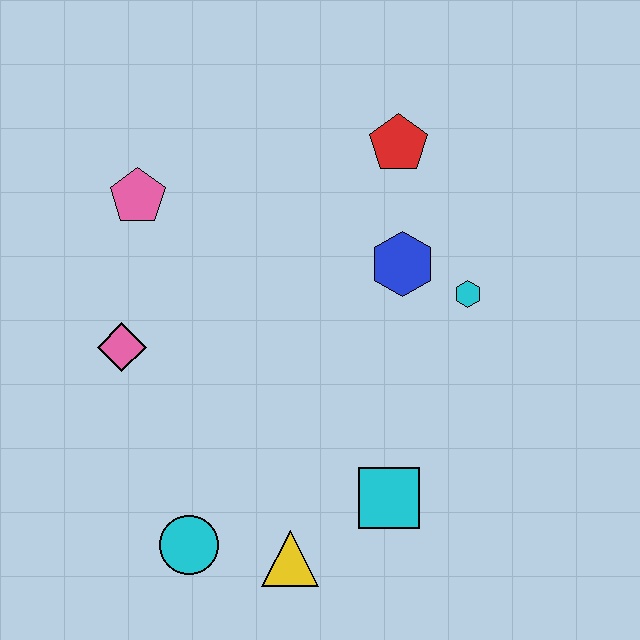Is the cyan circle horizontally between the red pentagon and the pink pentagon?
Yes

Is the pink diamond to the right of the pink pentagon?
No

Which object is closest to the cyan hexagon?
The blue hexagon is closest to the cyan hexagon.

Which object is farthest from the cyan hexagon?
The cyan circle is farthest from the cyan hexagon.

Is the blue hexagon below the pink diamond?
No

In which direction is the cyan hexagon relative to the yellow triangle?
The cyan hexagon is above the yellow triangle.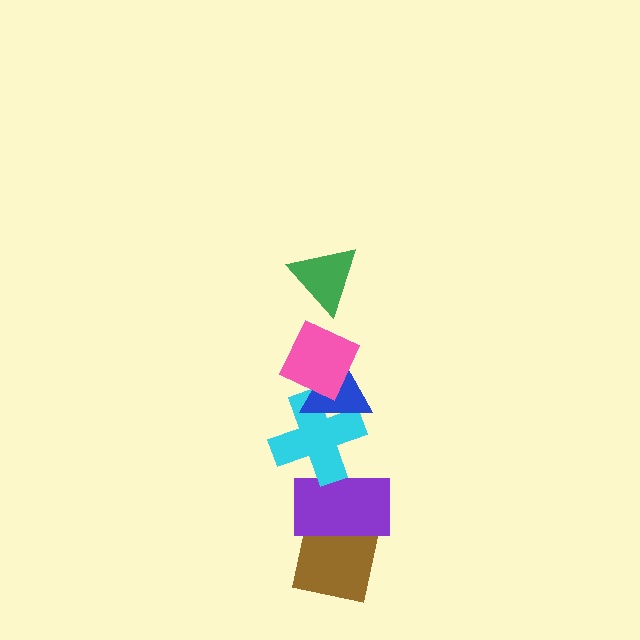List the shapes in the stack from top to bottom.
From top to bottom: the green triangle, the pink diamond, the blue triangle, the cyan cross, the purple rectangle, the brown square.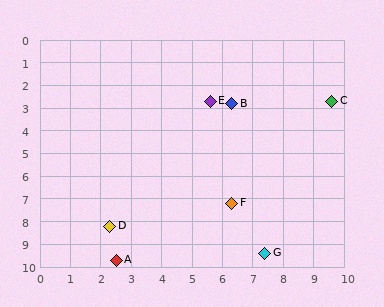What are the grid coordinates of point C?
Point C is at approximately (9.6, 2.7).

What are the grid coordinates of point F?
Point F is at approximately (6.3, 7.2).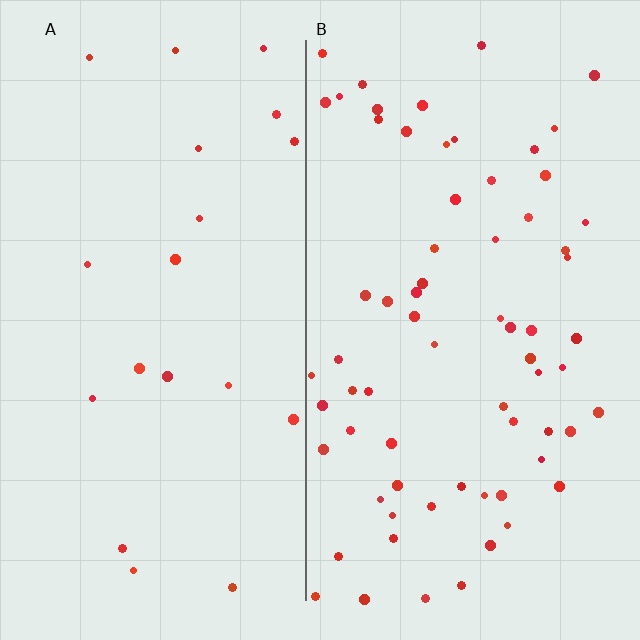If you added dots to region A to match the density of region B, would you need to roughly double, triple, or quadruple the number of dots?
Approximately quadruple.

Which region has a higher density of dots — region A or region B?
B (the right).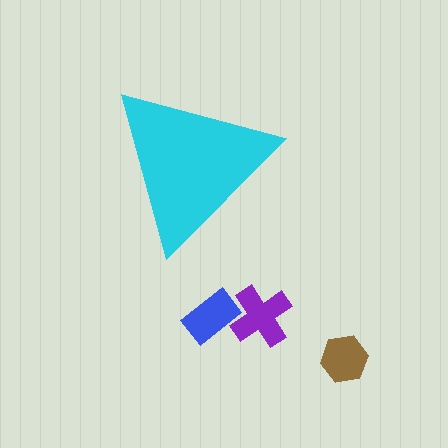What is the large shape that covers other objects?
A cyan triangle.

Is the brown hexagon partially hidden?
No, the brown hexagon is fully visible.